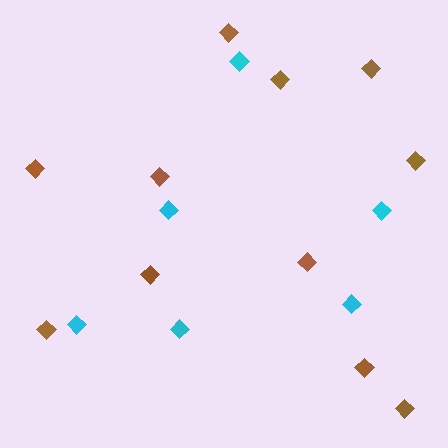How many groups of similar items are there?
There are 2 groups: one group of brown diamonds (11) and one group of cyan diamonds (6).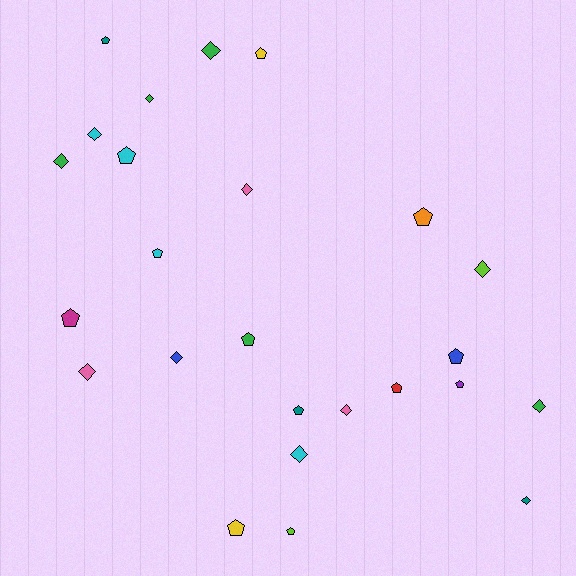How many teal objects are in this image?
There are 3 teal objects.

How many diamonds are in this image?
There are 12 diamonds.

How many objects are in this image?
There are 25 objects.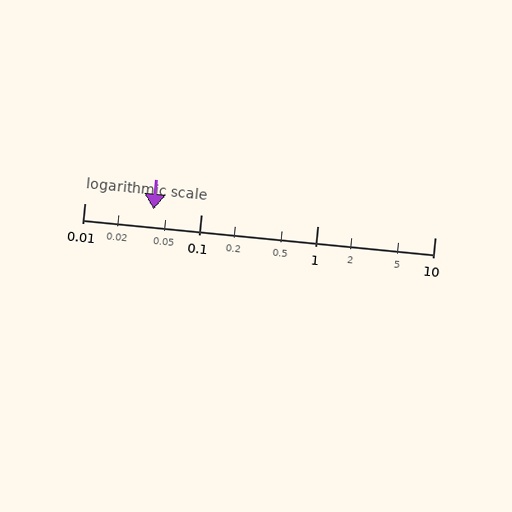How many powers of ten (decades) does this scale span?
The scale spans 3 decades, from 0.01 to 10.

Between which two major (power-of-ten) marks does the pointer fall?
The pointer is between 0.01 and 0.1.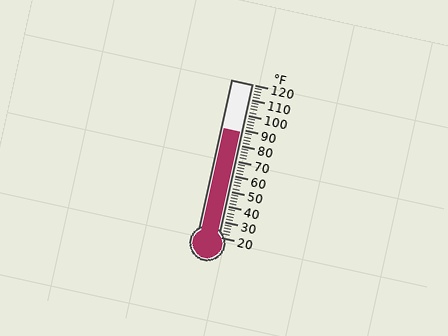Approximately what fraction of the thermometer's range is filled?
The thermometer is filled to approximately 70% of its range.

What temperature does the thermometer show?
The thermometer shows approximately 88°F.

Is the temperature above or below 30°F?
The temperature is above 30°F.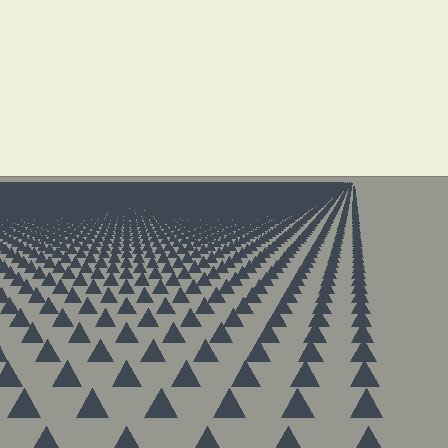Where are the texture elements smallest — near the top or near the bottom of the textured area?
Near the top.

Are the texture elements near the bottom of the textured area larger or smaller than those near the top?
Larger. Near the bottom, elements are closer to the viewer and appear at a bigger on-screen size.